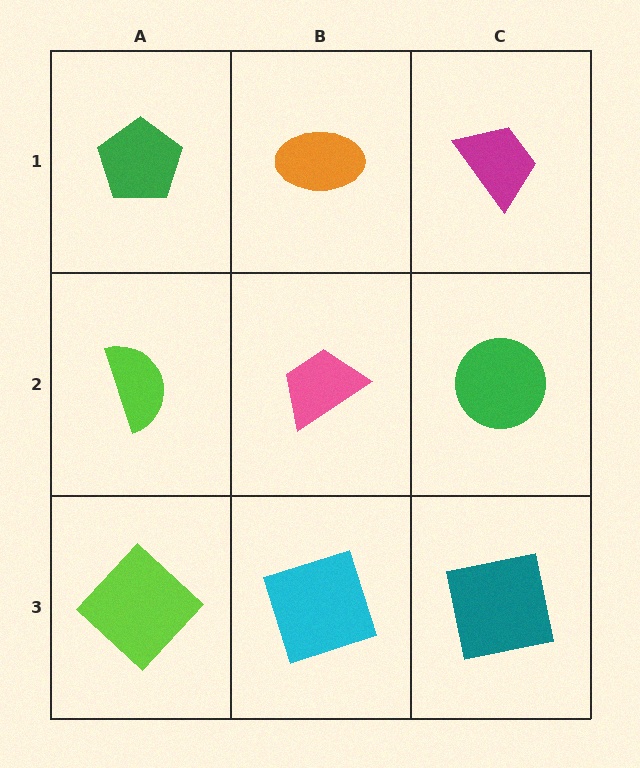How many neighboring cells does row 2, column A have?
3.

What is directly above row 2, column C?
A magenta trapezoid.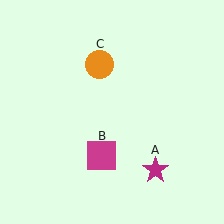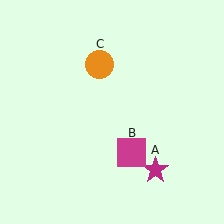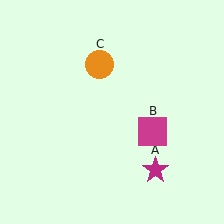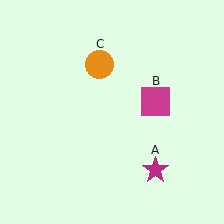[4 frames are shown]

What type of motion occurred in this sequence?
The magenta square (object B) rotated counterclockwise around the center of the scene.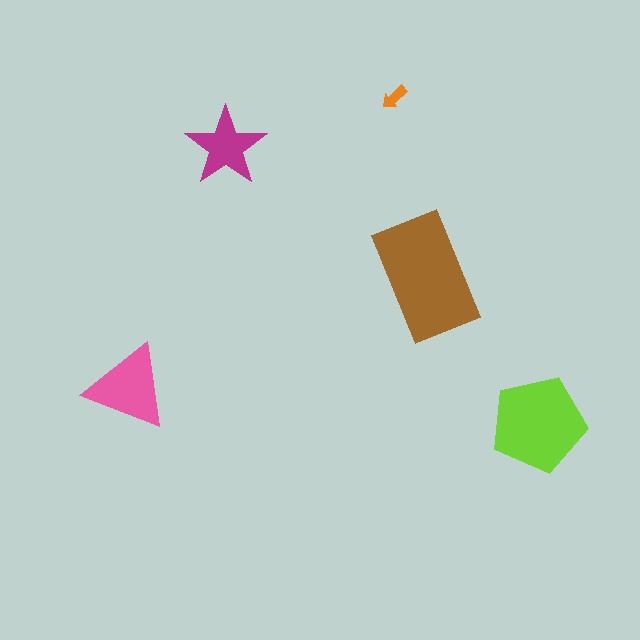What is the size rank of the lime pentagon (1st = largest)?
2nd.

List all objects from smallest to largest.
The orange arrow, the magenta star, the pink triangle, the lime pentagon, the brown rectangle.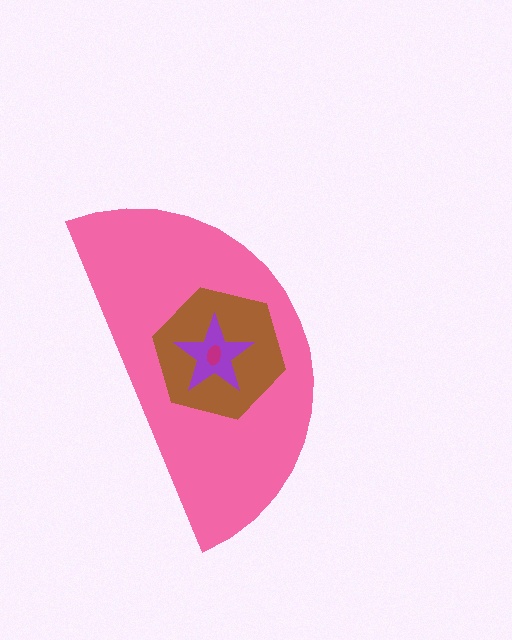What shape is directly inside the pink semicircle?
The brown hexagon.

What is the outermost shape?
The pink semicircle.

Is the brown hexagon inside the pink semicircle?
Yes.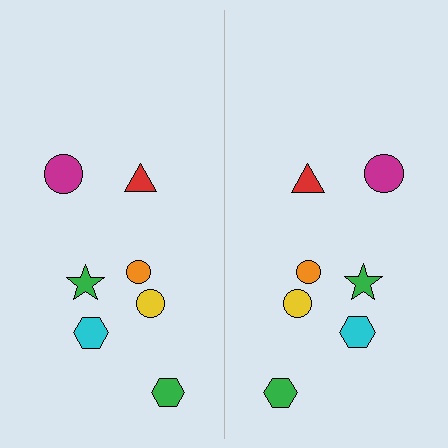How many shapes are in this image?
There are 14 shapes in this image.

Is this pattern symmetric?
Yes, this pattern has bilateral (reflection) symmetry.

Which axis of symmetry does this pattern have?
The pattern has a vertical axis of symmetry running through the center of the image.